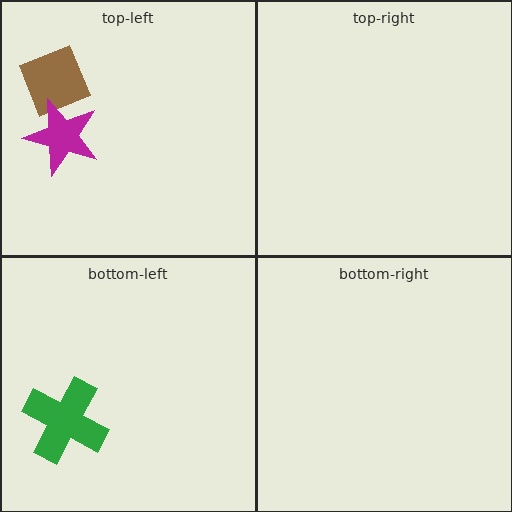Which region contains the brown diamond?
The top-left region.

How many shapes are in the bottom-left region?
1.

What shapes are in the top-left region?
The brown diamond, the magenta star.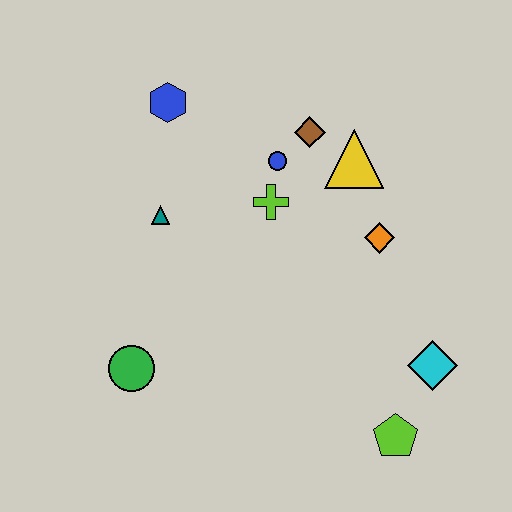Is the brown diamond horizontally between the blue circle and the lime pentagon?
Yes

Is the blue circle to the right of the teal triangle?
Yes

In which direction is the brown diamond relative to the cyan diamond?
The brown diamond is above the cyan diamond.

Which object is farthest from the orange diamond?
The green circle is farthest from the orange diamond.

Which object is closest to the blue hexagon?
The teal triangle is closest to the blue hexagon.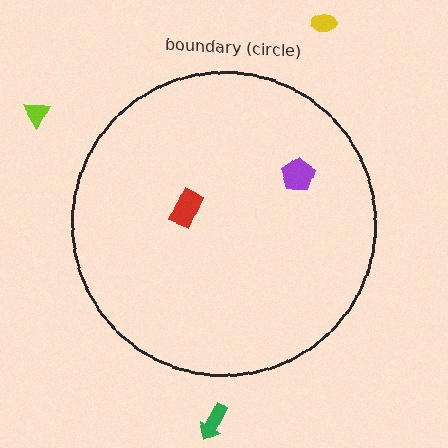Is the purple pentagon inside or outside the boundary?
Inside.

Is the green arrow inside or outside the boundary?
Outside.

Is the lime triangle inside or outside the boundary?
Outside.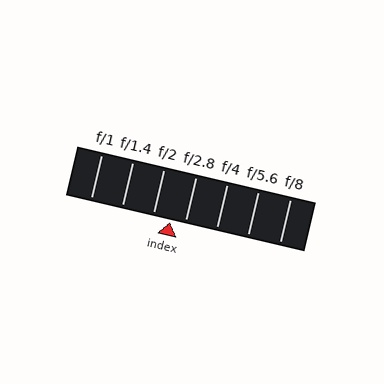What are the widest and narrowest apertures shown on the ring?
The widest aperture shown is f/1 and the narrowest is f/8.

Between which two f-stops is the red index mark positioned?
The index mark is between f/2 and f/2.8.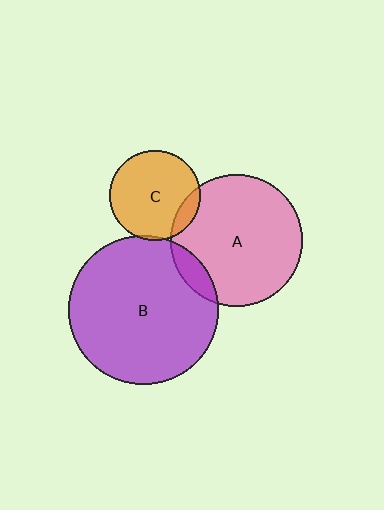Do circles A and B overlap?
Yes.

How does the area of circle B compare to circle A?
Approximately 1.3 times.